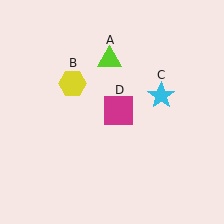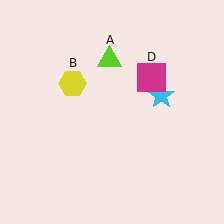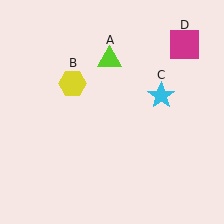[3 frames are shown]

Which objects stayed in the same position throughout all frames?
Lime triangle (object A) and yellow hexagon (object B) and cyan star (object C) remained stationary.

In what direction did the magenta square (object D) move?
The magenta square (object D) moved up and to the right.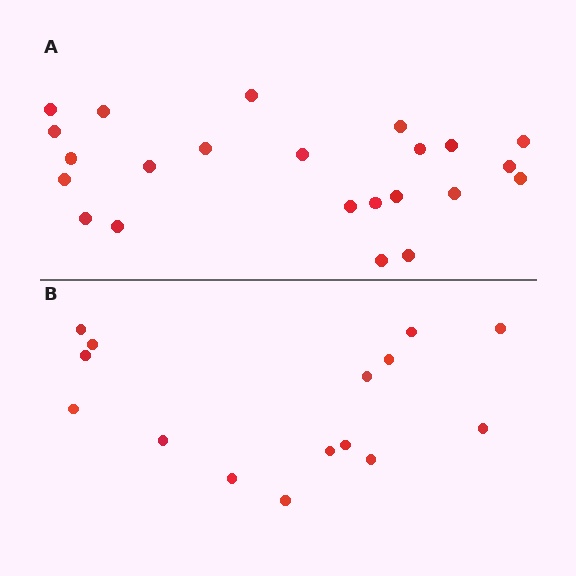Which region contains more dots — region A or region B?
Region A (the top region) has more dots.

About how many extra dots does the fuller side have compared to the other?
Region A has roughly 8 or so more dots than region B.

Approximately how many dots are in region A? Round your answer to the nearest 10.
About 20 dots. (The exact count is 23, which rounds to 20.)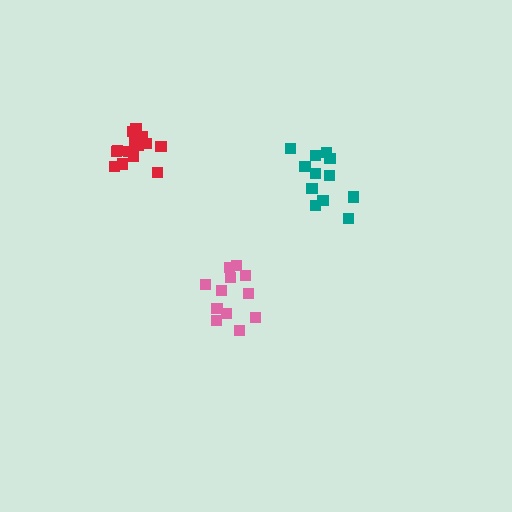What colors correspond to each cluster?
The clusters are colored: red, pink, teal.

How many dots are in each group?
Group 1: 15 dots, Group 2: 12 dots, Group 3: 12 dots (39 total).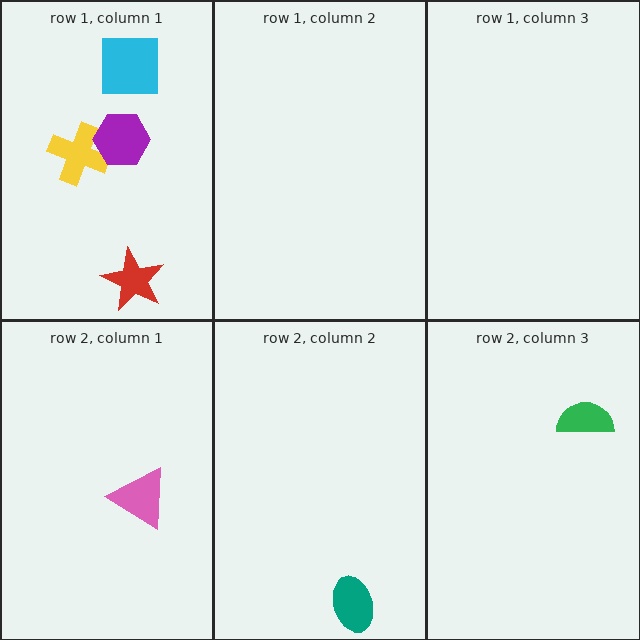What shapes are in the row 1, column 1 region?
The yellow cross, the cyan square, the red star, the purple hexagon.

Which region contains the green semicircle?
The row 2, column 3 region.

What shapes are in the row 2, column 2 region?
The teal ellipse.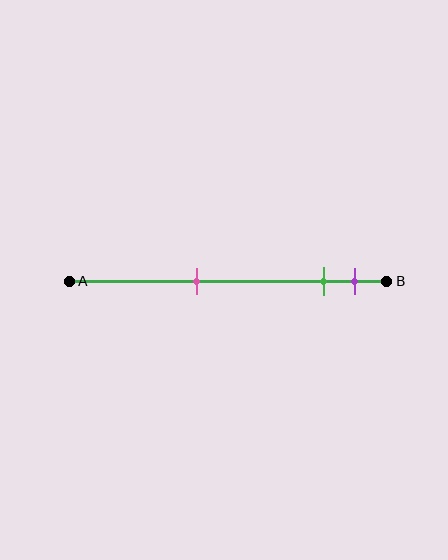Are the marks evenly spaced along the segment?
No, the marks are not evenly spaced.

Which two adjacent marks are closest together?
The green and purple marks are the closest adjacent pair.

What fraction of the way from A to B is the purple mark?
The purple mark is approximately 90% (0.9) of the way from A to B.